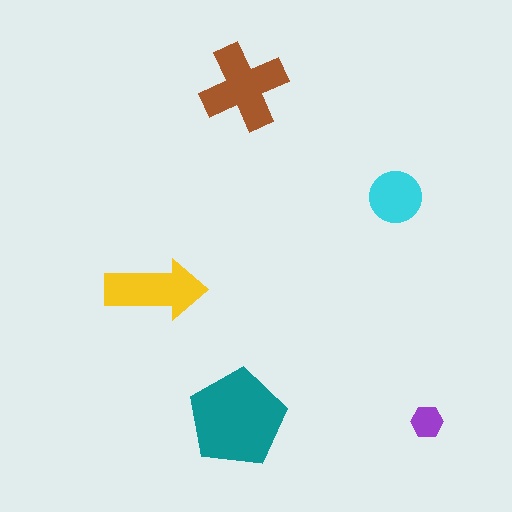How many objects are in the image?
There are 5 objects in the image.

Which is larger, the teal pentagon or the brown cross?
The teal pentagon.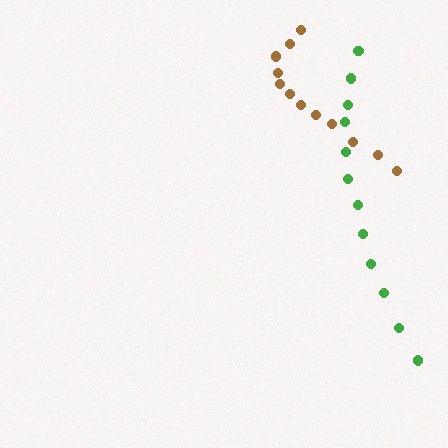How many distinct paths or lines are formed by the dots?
There are 2 distinct paths.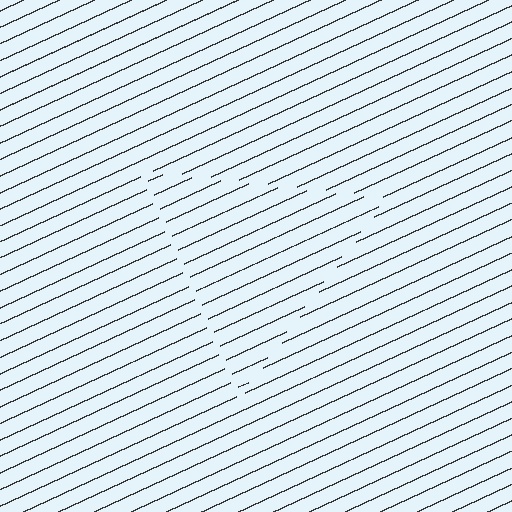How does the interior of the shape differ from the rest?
The interior of the shape contains the same grating, shifted by half a period — the contour is defined by the phase discontinuity where line-ends from the inner and outer gratings abut.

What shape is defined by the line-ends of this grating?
An illusory triangle. The interior of the shape contains the same grating, shifted by half a period — the contour is defined by the phase discontinuity where line-ends from the inner and outer gratings abut.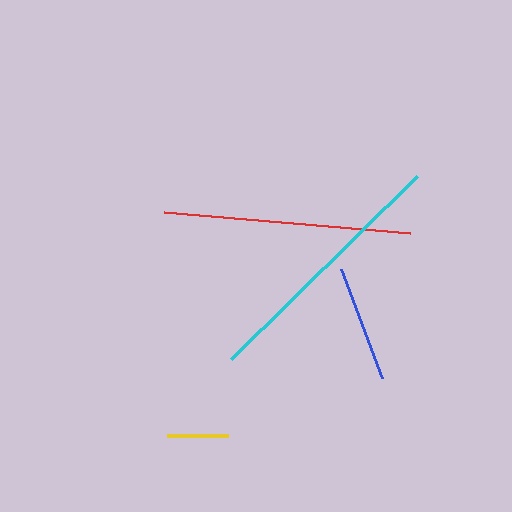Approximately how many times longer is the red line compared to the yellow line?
The red line is approximately 4.0 times the length of the yellow line.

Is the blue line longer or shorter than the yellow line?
The blue line is longer than the yellow line.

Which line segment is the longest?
The cyan line is the longest at approximately 261 pixels.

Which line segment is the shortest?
The yellow line is the shortest at approximately 61 pixels.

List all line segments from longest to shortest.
From longest to shortest: cyan, red, blue, yellow.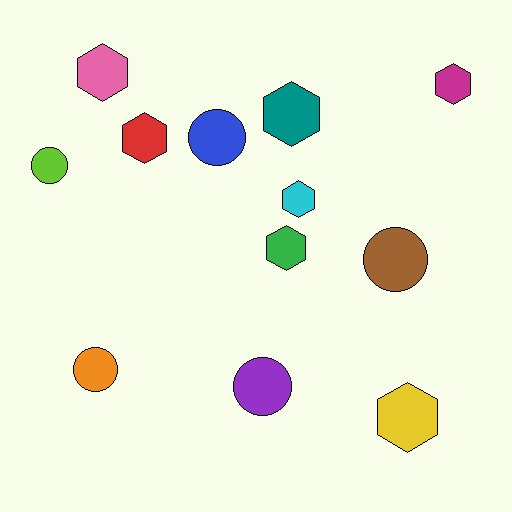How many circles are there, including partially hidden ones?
There are 5 circles.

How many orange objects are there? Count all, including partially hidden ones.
There is 1 orange object.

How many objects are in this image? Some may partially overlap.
There are 12 objects.